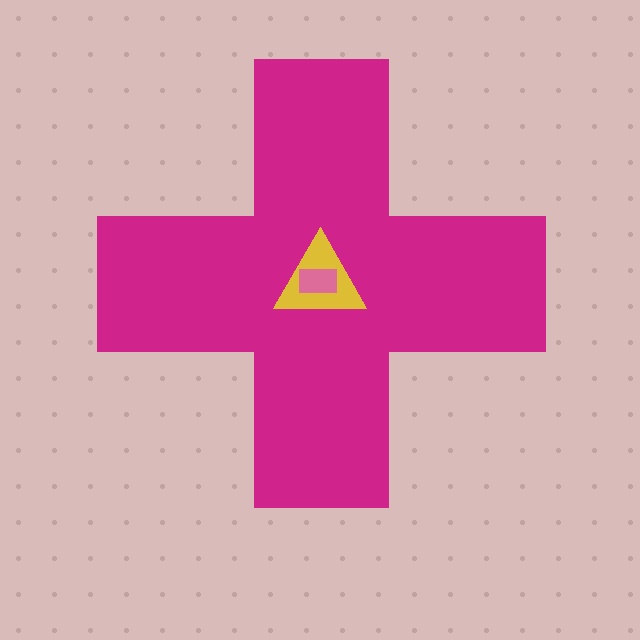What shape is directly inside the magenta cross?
The yellow triangle.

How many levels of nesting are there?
3.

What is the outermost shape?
The magenta cross.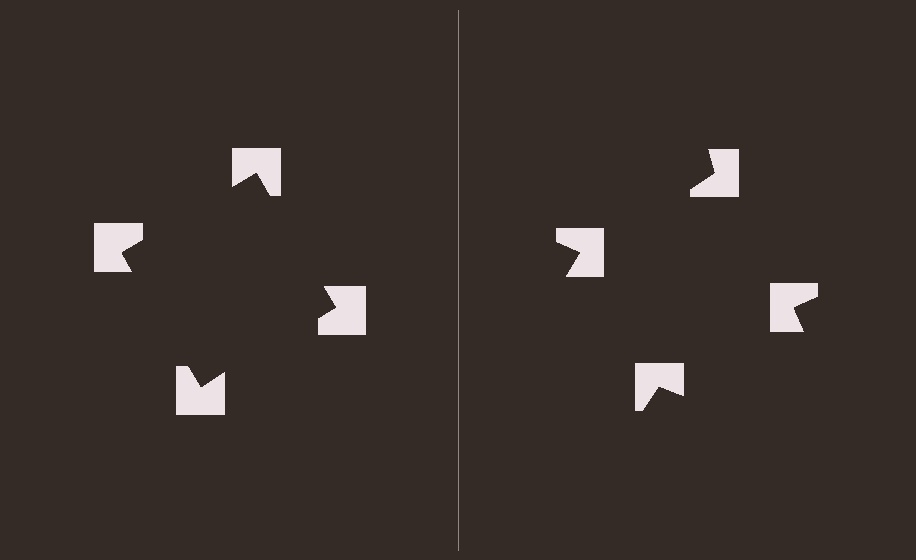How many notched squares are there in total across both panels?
8 — 4 on each side.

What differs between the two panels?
The notched squares are positioned identically on both sides; only the wedge orientations differ. On the left they align to a square; on the right they are misaligned.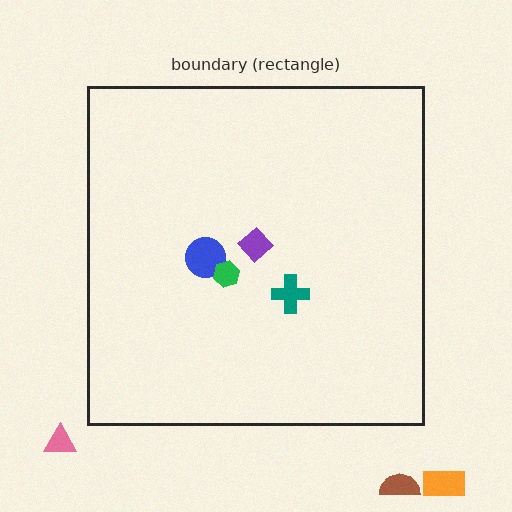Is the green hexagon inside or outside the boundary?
Inside.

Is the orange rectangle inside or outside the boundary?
Outside.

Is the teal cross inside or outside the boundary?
Inside.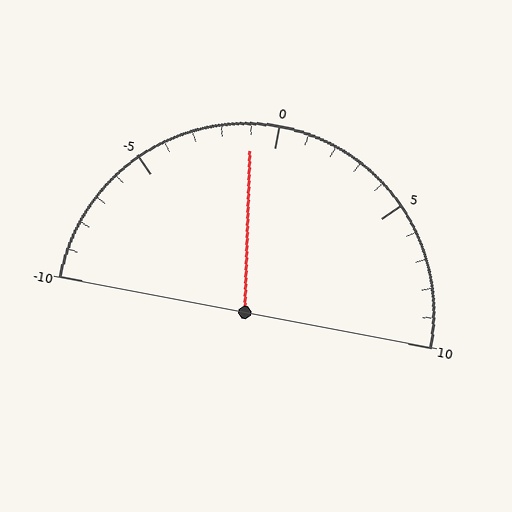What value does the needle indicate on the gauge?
The needle indicates approximately -1.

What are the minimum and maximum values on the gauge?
The gauge ranges from -10 to 10.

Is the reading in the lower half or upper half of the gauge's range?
The reading is in the lower half of the range (-10 to 10).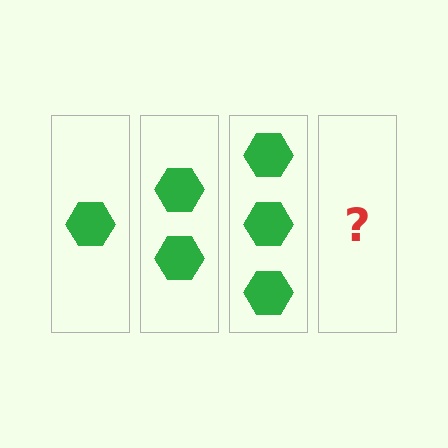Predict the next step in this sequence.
The next step is 4 hexagons.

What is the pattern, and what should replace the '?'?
The pattern is that each step adds one more hexagon. The '?' should be 4 hexagons.